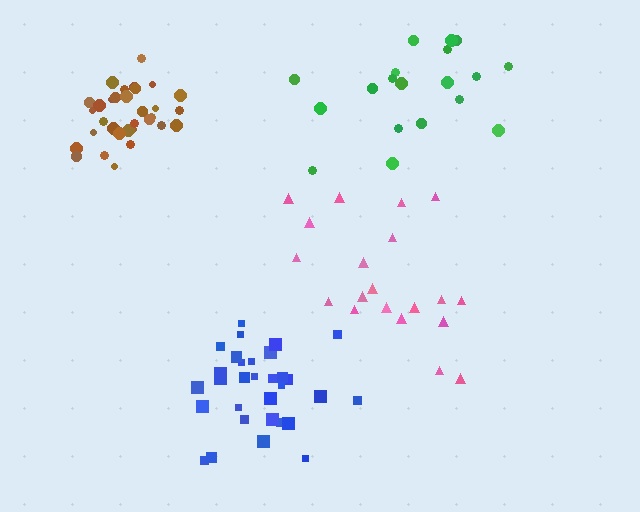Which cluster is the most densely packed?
Brown.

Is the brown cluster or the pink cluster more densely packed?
Brown.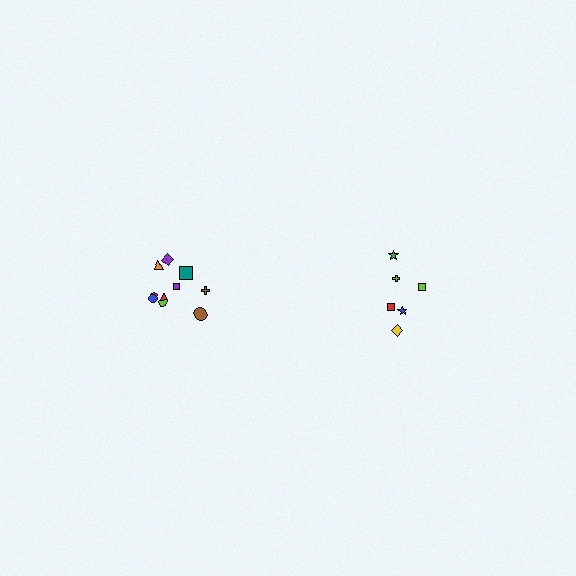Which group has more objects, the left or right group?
The left group.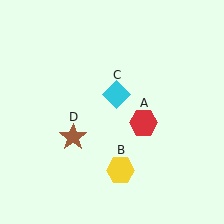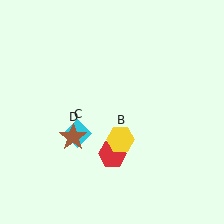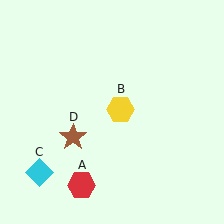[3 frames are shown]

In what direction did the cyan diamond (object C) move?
The cyan diamond (object C) moved down and to the left.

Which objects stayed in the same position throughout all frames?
Brown star (object D) remained stationary.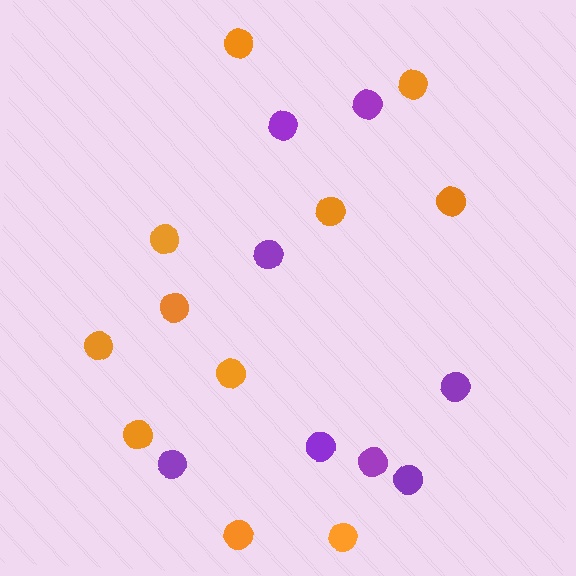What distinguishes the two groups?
There are 2 groups: one group of purple circles (8) and one group of orange circles (11).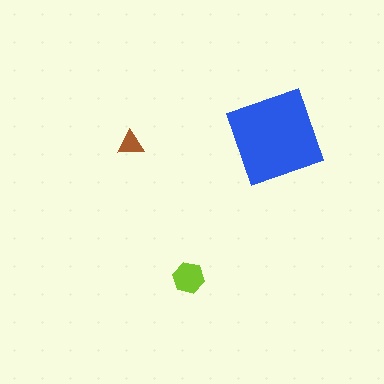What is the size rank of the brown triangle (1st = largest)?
3rd.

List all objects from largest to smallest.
The blue square, the lime hexagon, the brown triangle.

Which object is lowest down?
The lime hexagon is bottommost.